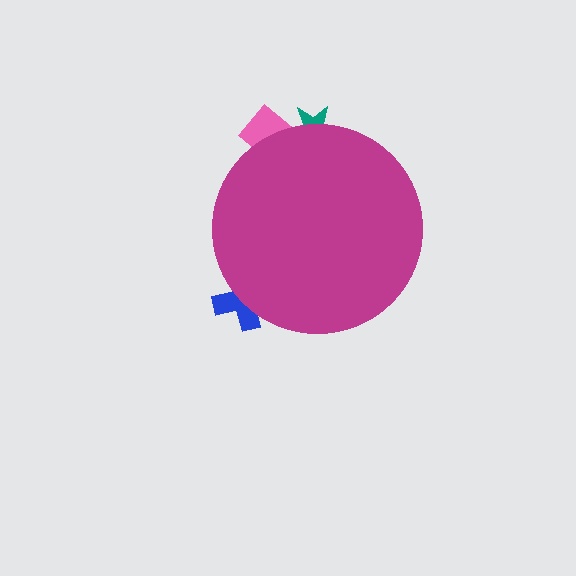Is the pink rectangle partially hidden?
Yes, the pink rectangle is partially hidden behind the magenta circle.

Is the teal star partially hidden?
Yes, the teal star is partially hidden behind the magenta circle.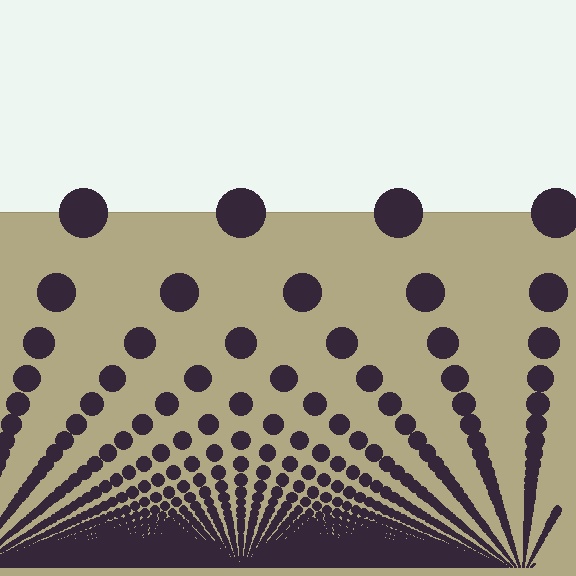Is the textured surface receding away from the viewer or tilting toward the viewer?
The surface appears to tilt toward the viewer. Texture elements get larger and sparser toward the top.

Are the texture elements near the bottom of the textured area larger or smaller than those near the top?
Smaller. The gradient is inverted — elements near the bottom are smaller and denser.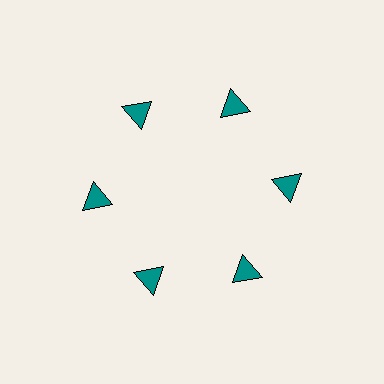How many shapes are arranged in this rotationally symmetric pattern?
There are 6 shapes, arranged in 6 groups of 1.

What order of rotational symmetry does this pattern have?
This pattern has 6-fold rotational symmetry.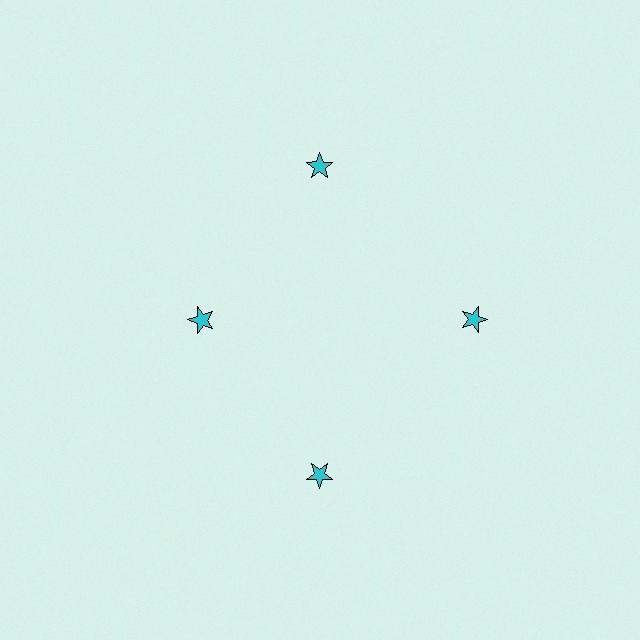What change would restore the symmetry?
The symmetry would be restored by moving it outward, back onto the ring so that all 4 stars sit at equal angles and equal distance from the center.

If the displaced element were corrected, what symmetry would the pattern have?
It would have 4-fold rotational symmetry — the pattern would map onto itself every 90 degrees.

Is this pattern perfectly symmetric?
No. The 4 cyan stars are arranged in a ring, but one element near the 9 o'clock position is pulled inward toward the center, breaking the 4-fold rotational symmetry.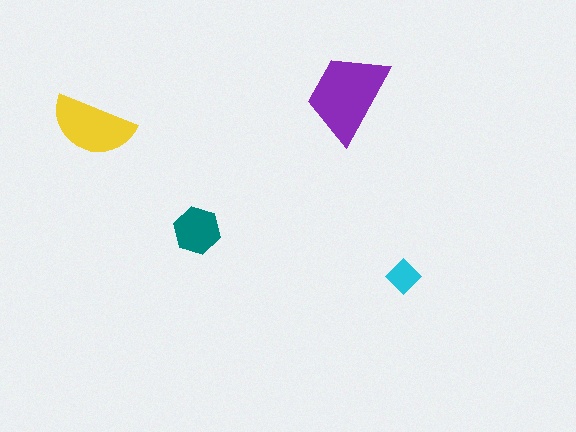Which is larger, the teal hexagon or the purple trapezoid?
The purple trapezoid.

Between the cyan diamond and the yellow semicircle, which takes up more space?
The yellow semicircle.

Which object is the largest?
The purple trapezoid.